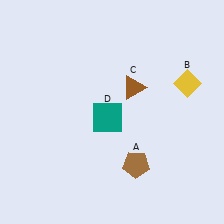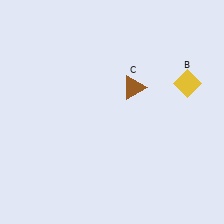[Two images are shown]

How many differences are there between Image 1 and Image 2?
There are 2 differences between the two images.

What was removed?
The brown pentagon (A), the teal square (D) were removed in Image 2.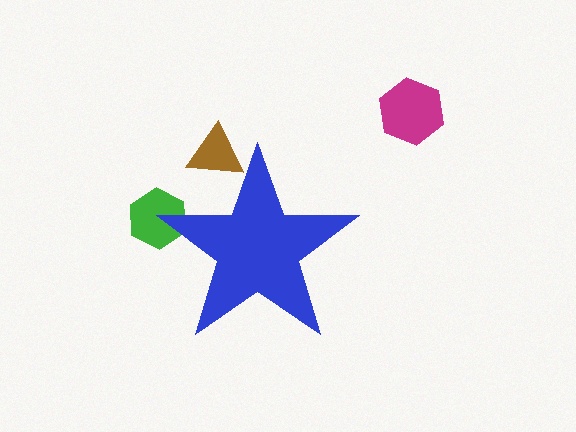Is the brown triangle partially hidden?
Yes, the brown triangle is partially hidden behind the blue star.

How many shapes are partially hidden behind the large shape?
2 shapes are partially hidden.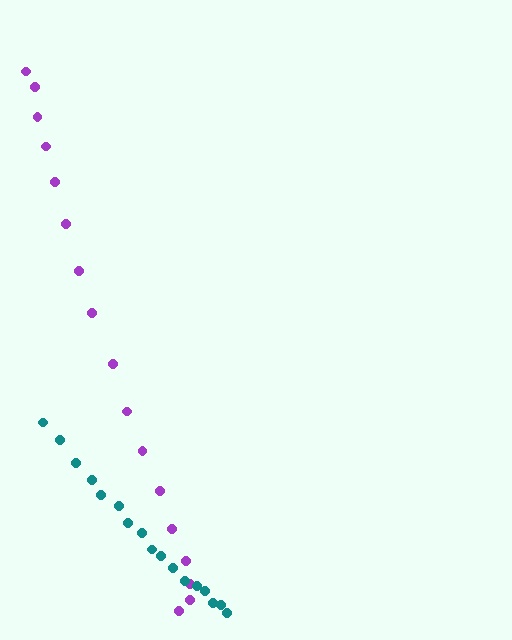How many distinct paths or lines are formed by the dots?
There are 2 distinct paths.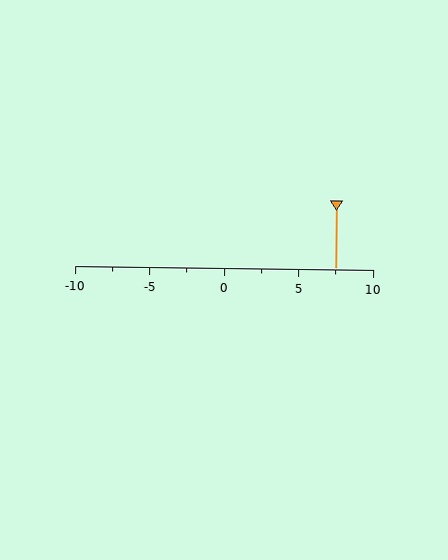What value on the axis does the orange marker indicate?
The marker indicates approximately 7.5.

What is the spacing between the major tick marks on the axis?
The major ticks are spaced 5 apart.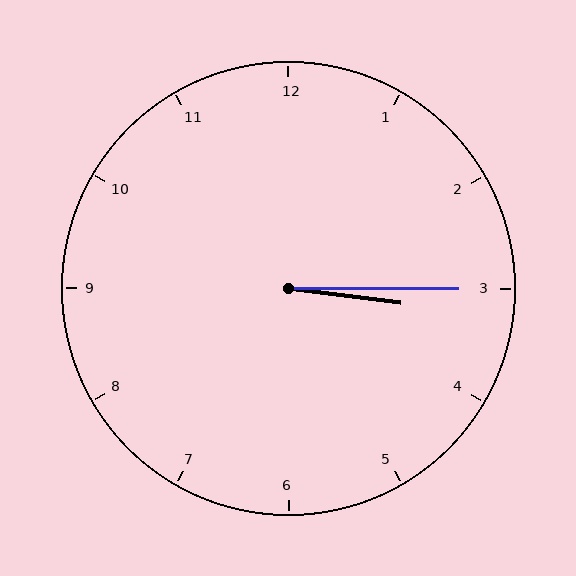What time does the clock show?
3:15.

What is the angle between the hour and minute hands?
Approximately 8 degrees.